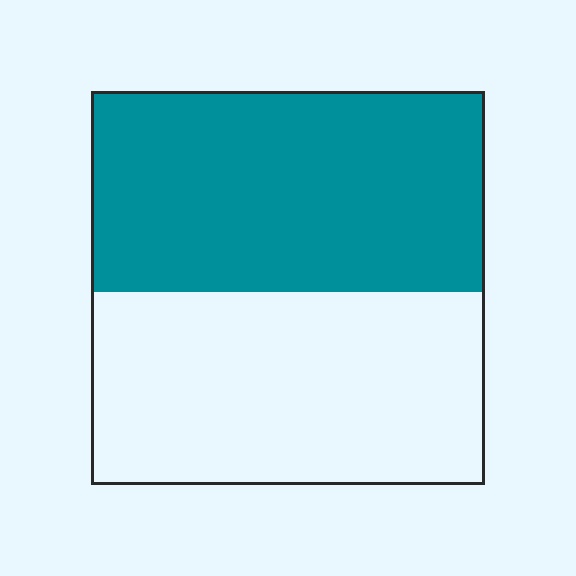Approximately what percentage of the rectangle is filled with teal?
Approximately 50%.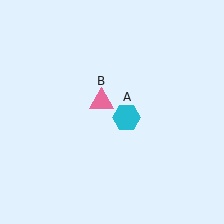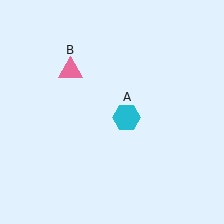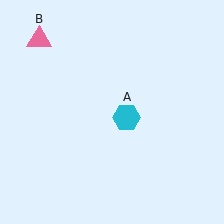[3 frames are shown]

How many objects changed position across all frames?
1 object changed position: pink triangle (object B).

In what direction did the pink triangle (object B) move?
The pink triangle (object B) moved up and to the left.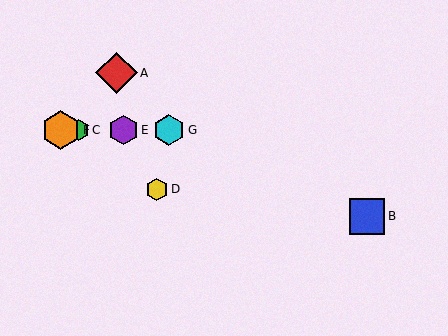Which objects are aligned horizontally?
Objects C, E, F, G are aligned horizontally.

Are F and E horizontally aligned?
Yes, both are at y≈130.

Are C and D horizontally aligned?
No, C is at y≈130 and D is at y≈190.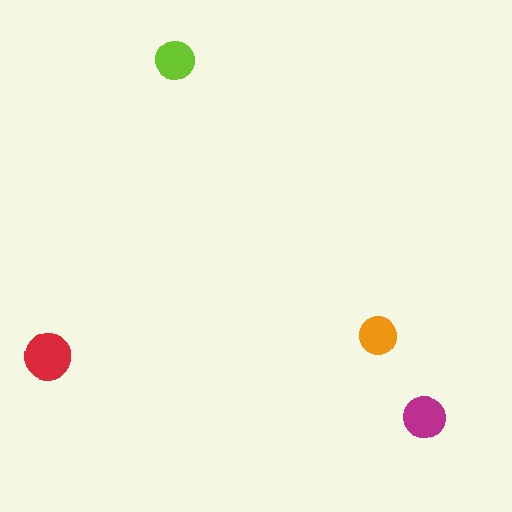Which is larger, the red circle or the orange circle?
The red one.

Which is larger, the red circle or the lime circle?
The red one.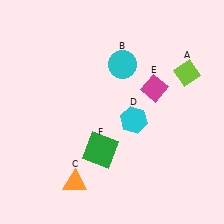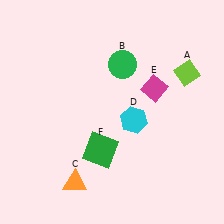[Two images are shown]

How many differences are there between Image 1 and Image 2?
There is 1 difference between the two images.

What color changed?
The circle (B) changed from cyan in Image 1 to green in Image 2.